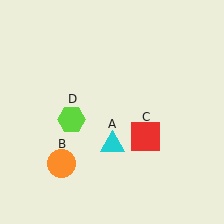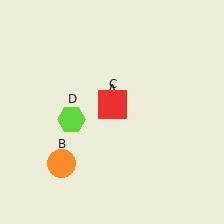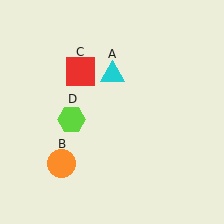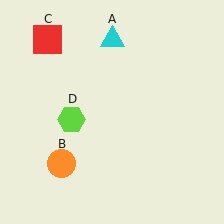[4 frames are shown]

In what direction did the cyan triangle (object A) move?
The cyan triangle (object A) moved up.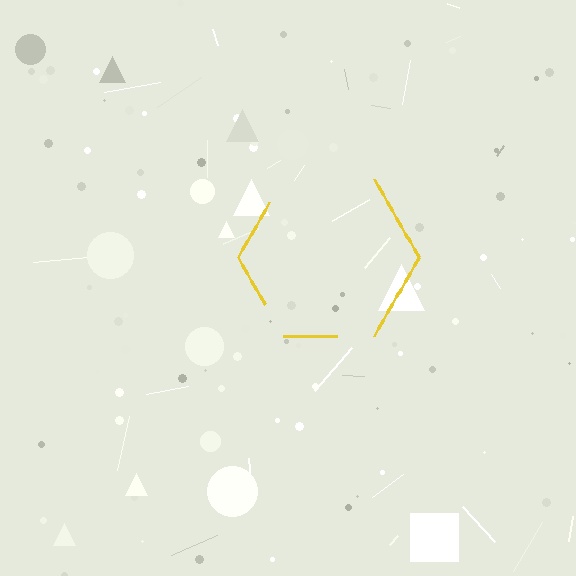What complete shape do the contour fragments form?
The contour fragments form a hexagon.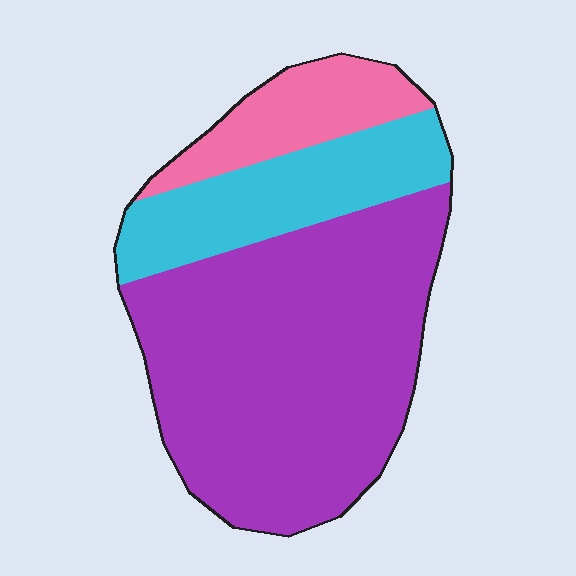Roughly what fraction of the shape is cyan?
Cyan covers 22% of the shape.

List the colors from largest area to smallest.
From largest to smallest: purple, cyan, pink.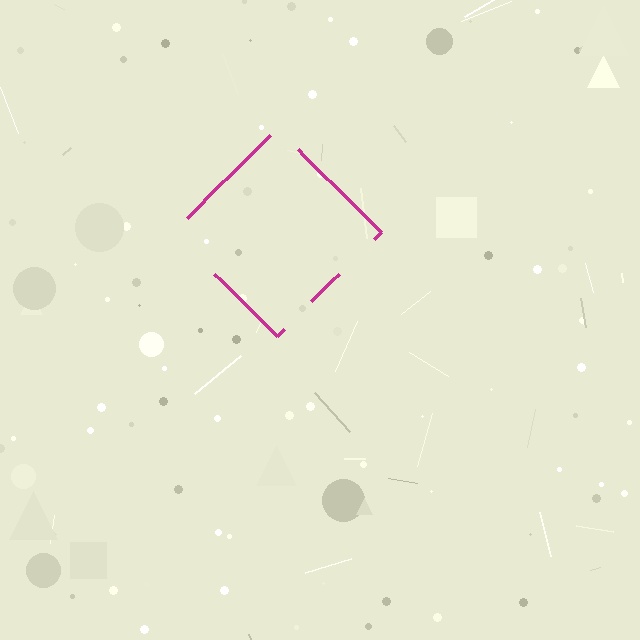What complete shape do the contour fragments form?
The contour fragments form a diamond.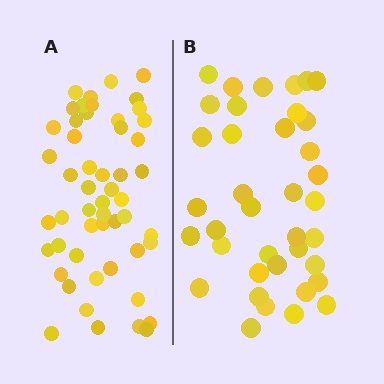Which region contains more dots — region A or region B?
Region A (the left region) has more dots.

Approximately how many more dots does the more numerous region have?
Region A has approximately 15 more dots than region B.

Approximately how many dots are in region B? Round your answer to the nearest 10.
About 40 dots. (The exact count is 38, which rounds to 40.)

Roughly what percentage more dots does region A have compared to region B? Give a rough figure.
About 35% more.